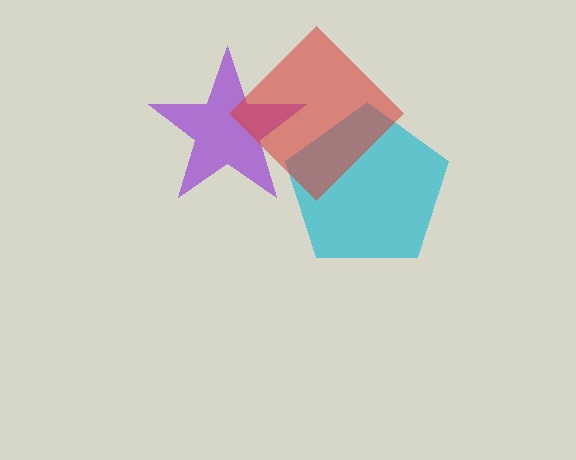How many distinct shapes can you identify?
There are 3 distinct shapes: a cyan pentagon, a purple star, a red diamond.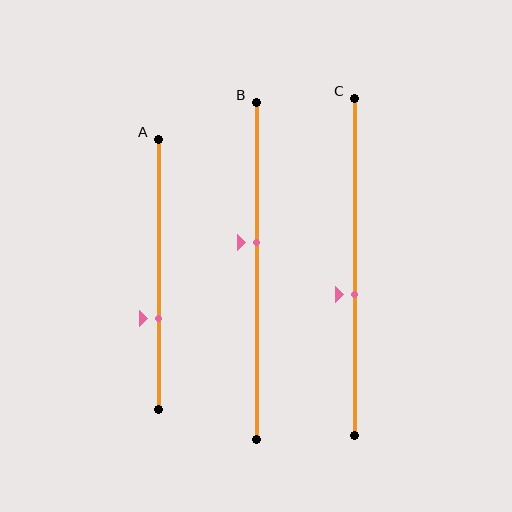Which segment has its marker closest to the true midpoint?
Segment C has its marker closest to the true midpoint.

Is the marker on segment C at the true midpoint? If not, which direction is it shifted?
No, the marker on segment C is shifted downward by about 8% of the segment length.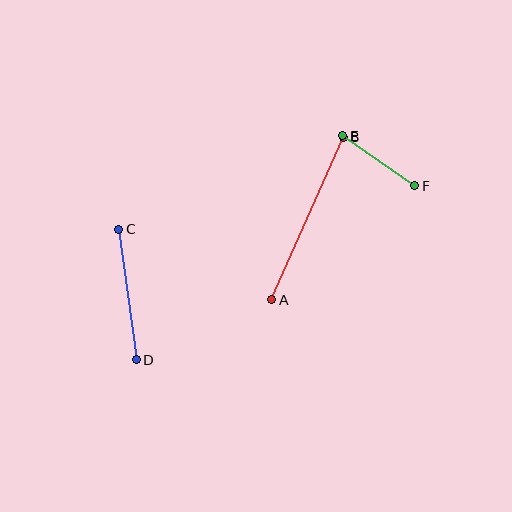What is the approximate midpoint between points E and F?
The midpoint is at approximately (379, 161) pixels.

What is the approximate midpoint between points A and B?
The midpoint is at approximately (307, 219) pixels.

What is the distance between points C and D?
The distance is approximately 132 pixels.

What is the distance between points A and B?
The distance is approximately 177 pixels.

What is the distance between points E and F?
The distance is approximately 87 pixels.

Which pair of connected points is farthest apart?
Points A and B are farthest apart.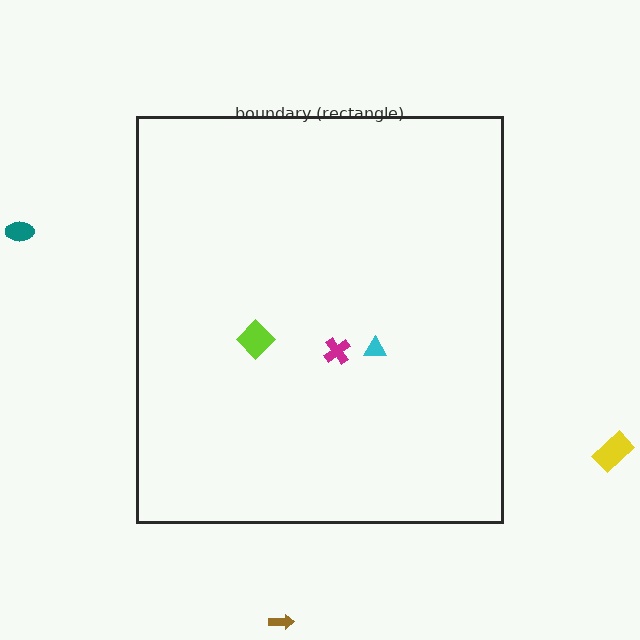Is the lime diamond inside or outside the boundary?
Inside.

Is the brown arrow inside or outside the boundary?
Outside.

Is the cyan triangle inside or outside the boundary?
Inside.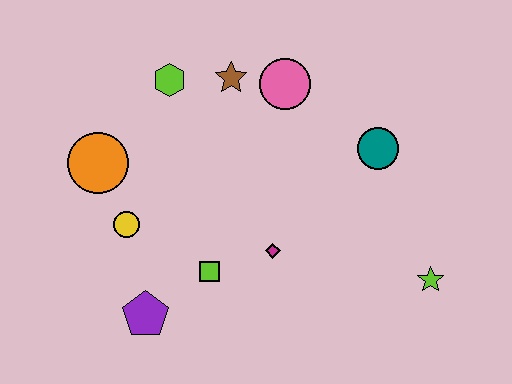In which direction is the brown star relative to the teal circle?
The brown star is to the left of the teal circle.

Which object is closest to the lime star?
The teal circle is closest to the lime star.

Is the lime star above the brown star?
No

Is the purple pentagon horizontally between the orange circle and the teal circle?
Yes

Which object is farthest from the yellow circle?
The lime star is farthest from the yellow circle.